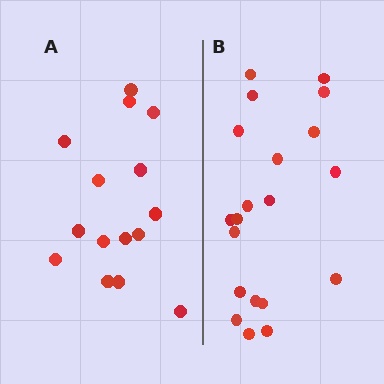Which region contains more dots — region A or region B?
Region B (the right region) has more dots.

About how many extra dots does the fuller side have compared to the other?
Region B has about 5 more dots than region A.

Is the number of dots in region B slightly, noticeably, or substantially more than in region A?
Region B has noticeably more, but not dramatically so. The ratio is roughly 1.3 to 1.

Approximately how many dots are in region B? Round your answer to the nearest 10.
About 20 dots.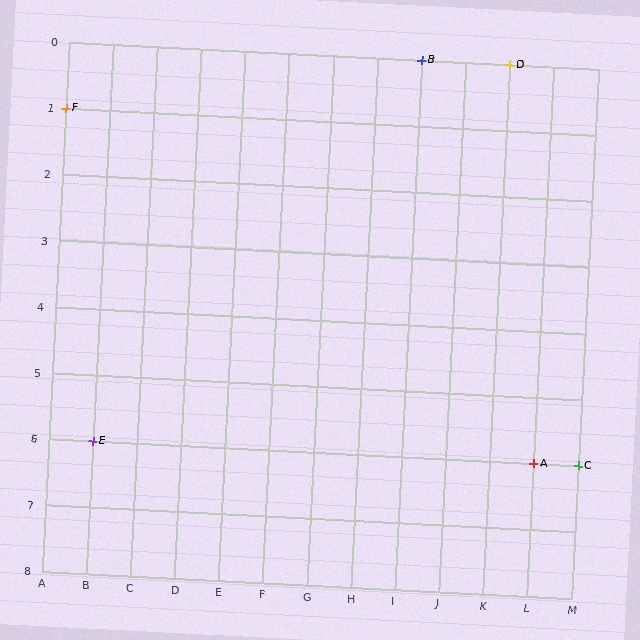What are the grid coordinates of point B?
Point B is at grid coordinates (I, 0).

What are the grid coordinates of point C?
Point C is at grid coordinates (M, 6).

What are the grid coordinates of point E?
Point E is at grid coordinates (B, 6).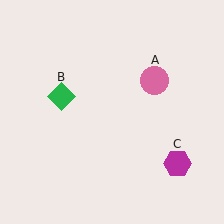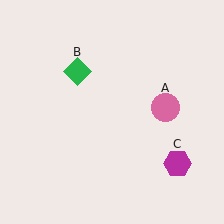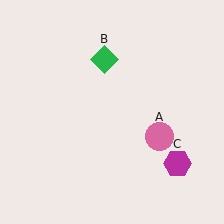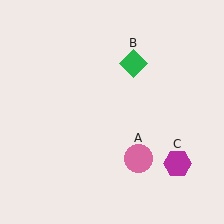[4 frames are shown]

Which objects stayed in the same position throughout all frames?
Magenta hexagon (object C) remained stationary.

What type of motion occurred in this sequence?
The pink circle (object A), green diamond (object B) rotated clockwise around the center of the scene.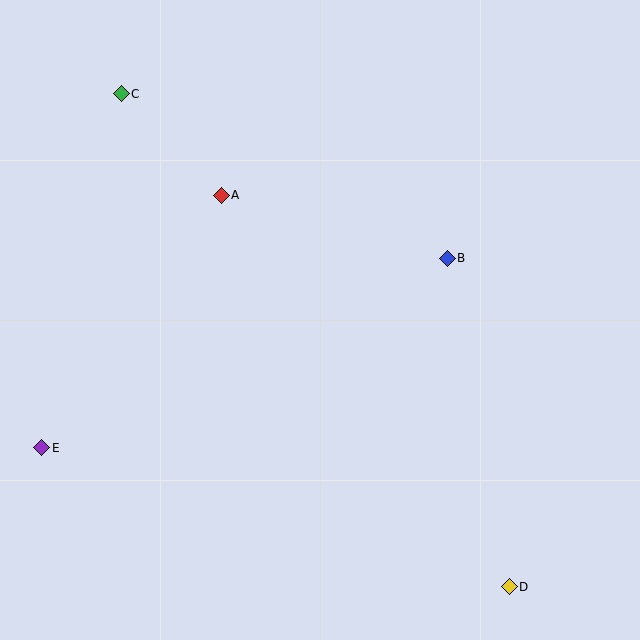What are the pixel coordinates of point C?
Point C is at (121, 94).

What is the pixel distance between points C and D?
The distance between C and D is 627 pixels.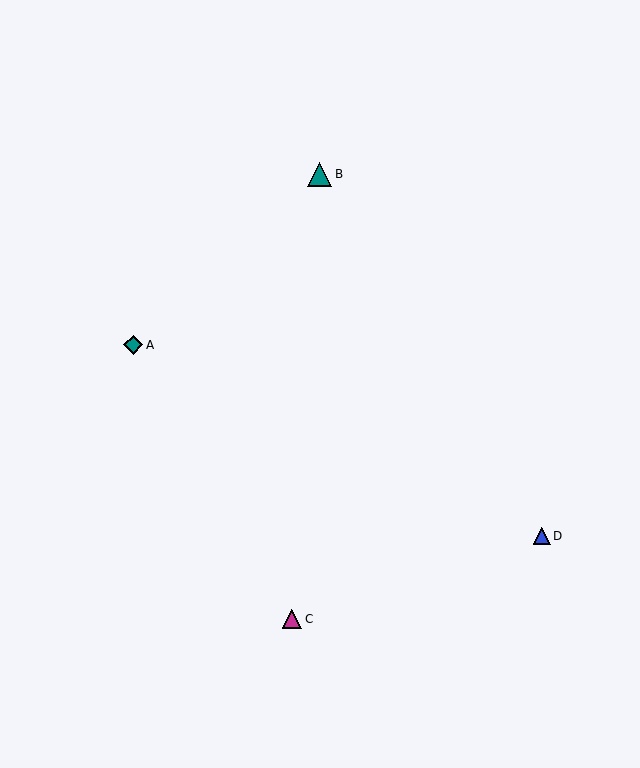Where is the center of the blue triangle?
The center of the blue triangle is at (542, 536).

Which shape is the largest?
The teal triangle (labeled B) is the largest.